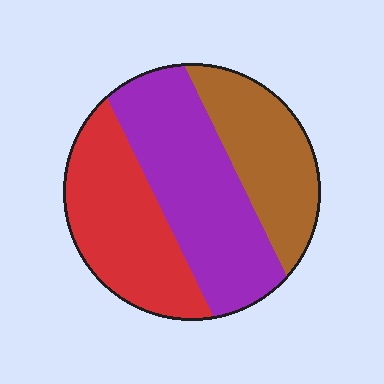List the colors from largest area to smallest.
From largest to smallest: purple, red, brown.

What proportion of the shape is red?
Red takes up about one third (1/3) of the shape.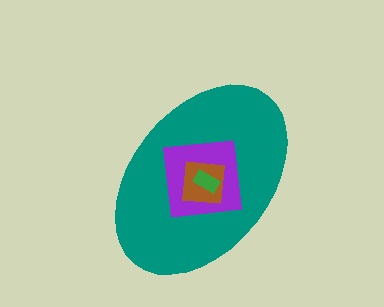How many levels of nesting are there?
4.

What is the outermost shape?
The teal ellipse.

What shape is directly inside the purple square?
The brown square.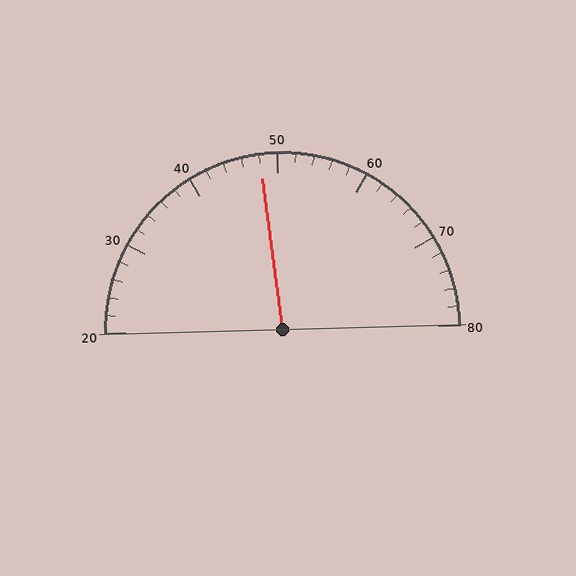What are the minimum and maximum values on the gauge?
The gauge ranges from 20 to 80.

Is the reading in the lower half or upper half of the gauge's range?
The reading is in the lower half of the range (20 to 80).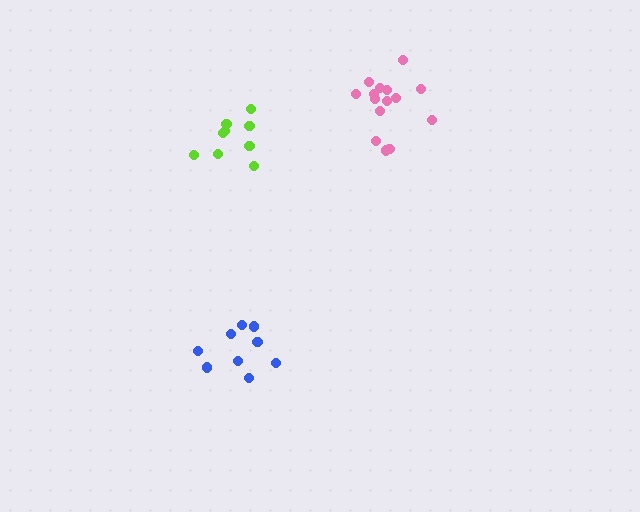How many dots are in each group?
Group 1: 15 dots, Group 2: 9 dots, Group 3: 9 dots (33 total).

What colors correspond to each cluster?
The clusters are colored: pink, lime, blue.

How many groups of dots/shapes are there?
There are 3 groups.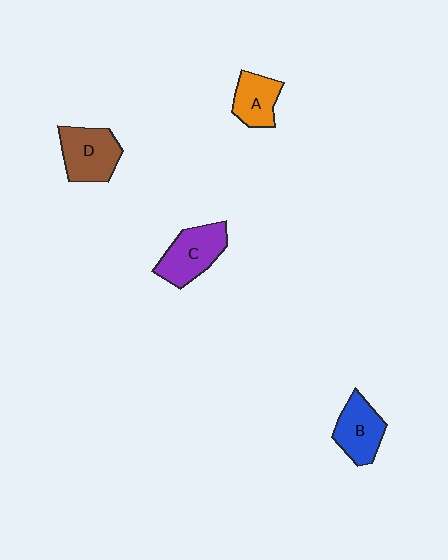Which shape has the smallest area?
Shape A (orange).